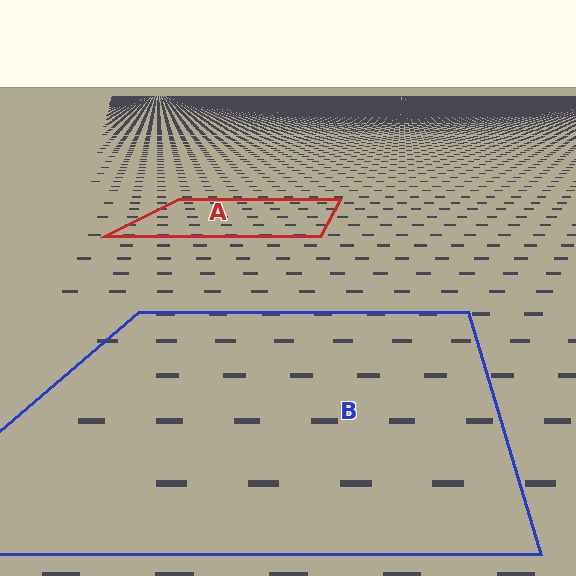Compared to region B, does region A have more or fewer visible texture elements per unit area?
Region A has more texture elements per unit area — they are packed more densely because it is farther away.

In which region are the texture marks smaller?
The texture marks are smaller in region A, because it is farther away.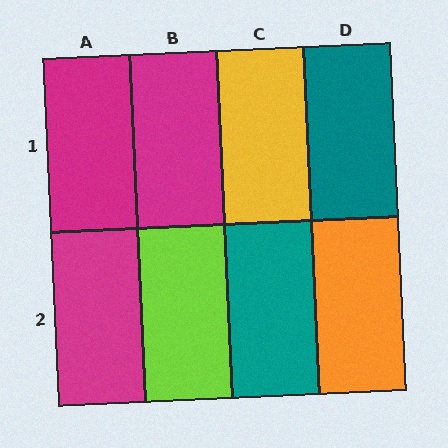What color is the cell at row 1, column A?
Magenta.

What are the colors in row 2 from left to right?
Magenta, lime, teal, orange.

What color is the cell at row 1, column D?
Teal.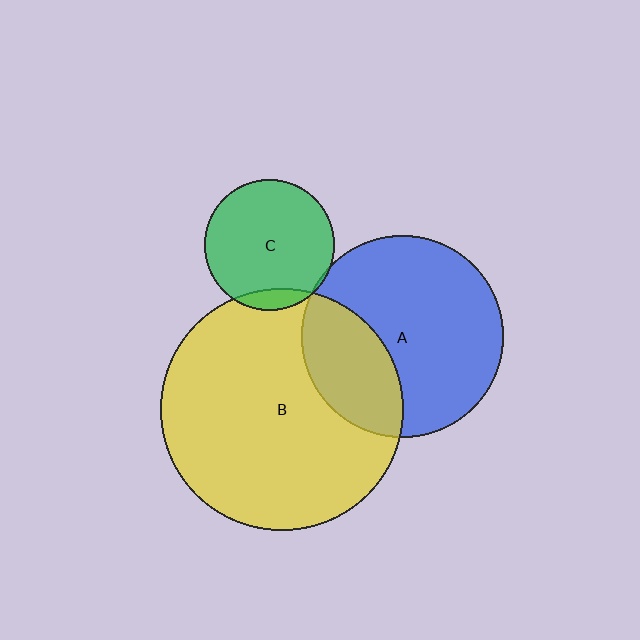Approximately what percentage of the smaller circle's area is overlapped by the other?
Approximately 30%.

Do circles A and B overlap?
Yes.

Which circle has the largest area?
Circle B (yellow).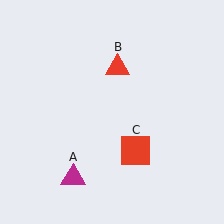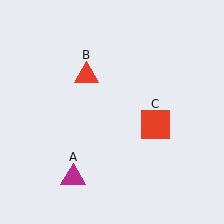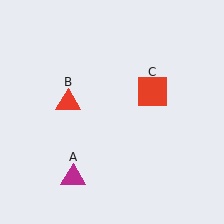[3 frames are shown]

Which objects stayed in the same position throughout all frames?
Magenta triangle (object A) remained stationary.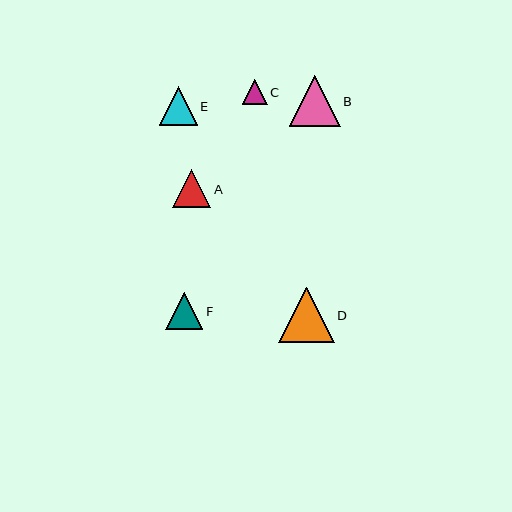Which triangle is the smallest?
Triangle C is the smallest with a size of approximately 25 pixels.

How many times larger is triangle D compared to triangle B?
Triangle D is approximately 1.1 times the size of triangle B.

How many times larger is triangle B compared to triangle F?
Triangle B is approximately 1.4 times the size of triangle F.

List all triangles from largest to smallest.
From largest to smallest: D, B, E, A, F, C.